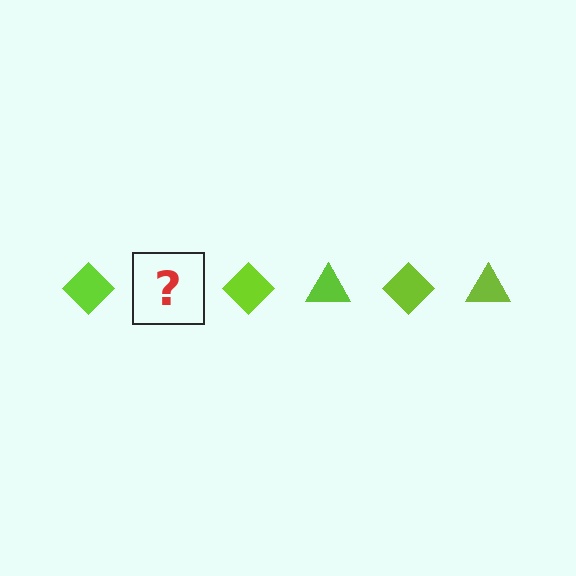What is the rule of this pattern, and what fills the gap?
The rule is that the pattern cycles through diamond, triangle shapes in lime. The gap should be filled with a lime triangle.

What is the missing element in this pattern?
The missing element is a lime triangle.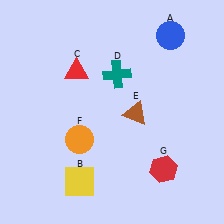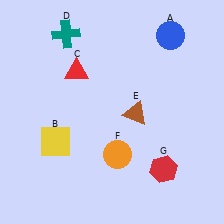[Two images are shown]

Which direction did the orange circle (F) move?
The orange circle (F) moved right.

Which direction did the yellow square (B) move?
The yellow square (B) moved up.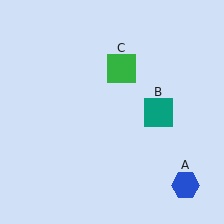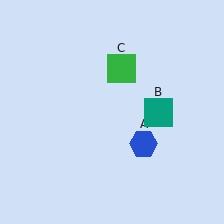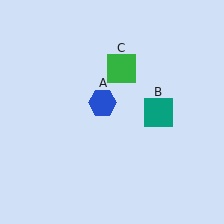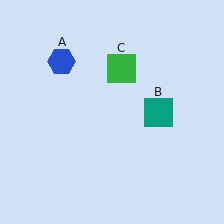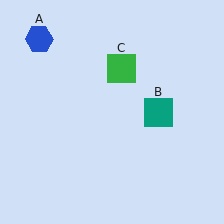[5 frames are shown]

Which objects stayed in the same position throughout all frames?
Teal square (object B) and green square (object C) remained stationary.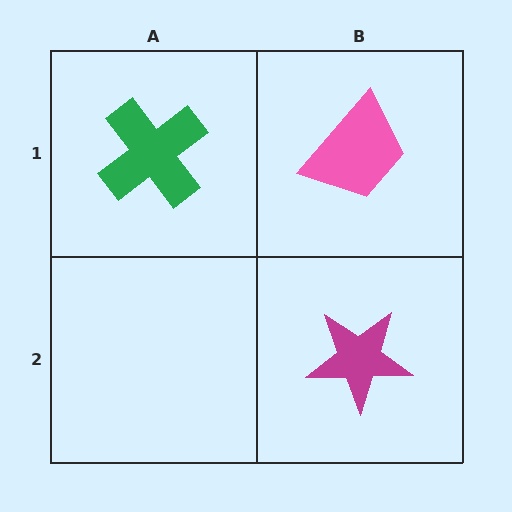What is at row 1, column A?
A green cross.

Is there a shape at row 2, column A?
No, that cell is empty.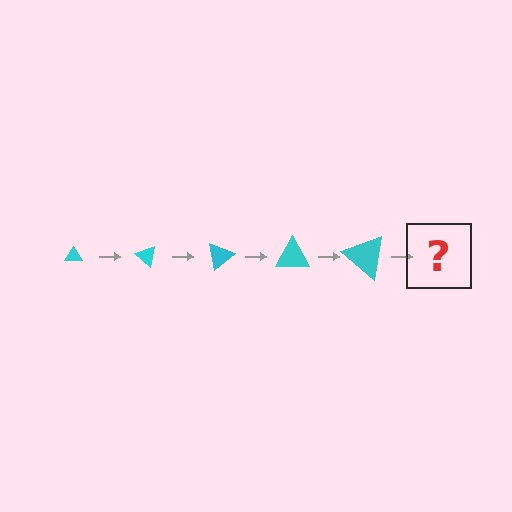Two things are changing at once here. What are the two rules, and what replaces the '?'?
The two rules are that the triangle grows larger each step and it rotates 40 degrees each step. The '?' should be a triangle, larger than the previous one and rotated 200 degrees from the start.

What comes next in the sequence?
The next element should be a triangle, larger than the previous one and rotated 200 degrees from the start.